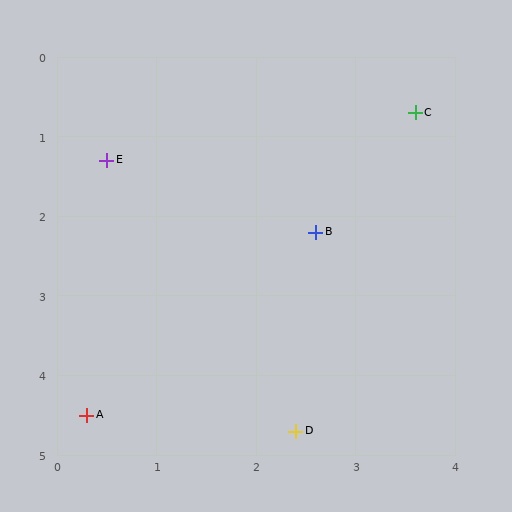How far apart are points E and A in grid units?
Points E and A are about 3.2 grid units apart.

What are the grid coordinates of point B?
Point B is at approximately (2.6, 2.2).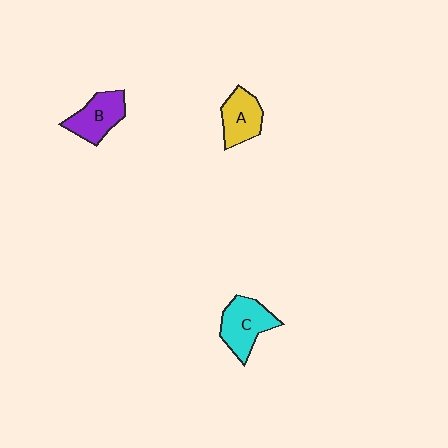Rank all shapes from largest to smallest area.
From largest to smallest: C (cyan), B (purple), A (yellow).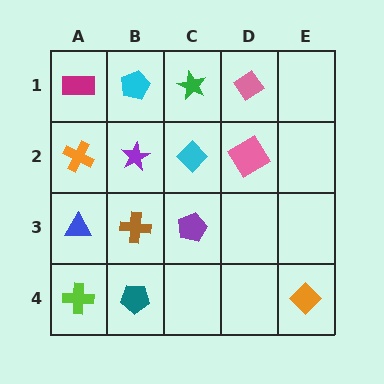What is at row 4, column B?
A teal pentagon.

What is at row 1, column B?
A cyan pentagon.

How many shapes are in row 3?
3 shapes.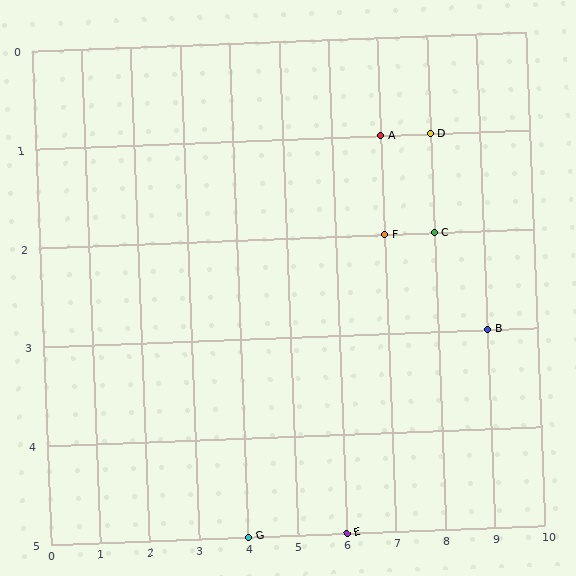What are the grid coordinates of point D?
Point D is at grid coordinates (8, 1).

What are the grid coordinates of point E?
Point E is at grid coordinates (6, 5).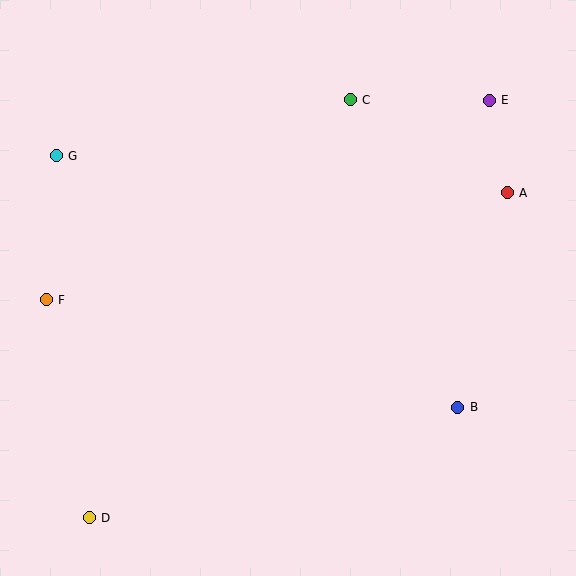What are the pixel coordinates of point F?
Point F is at (46, 300).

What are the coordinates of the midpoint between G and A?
The midpoint between G and A is at (282, 174).